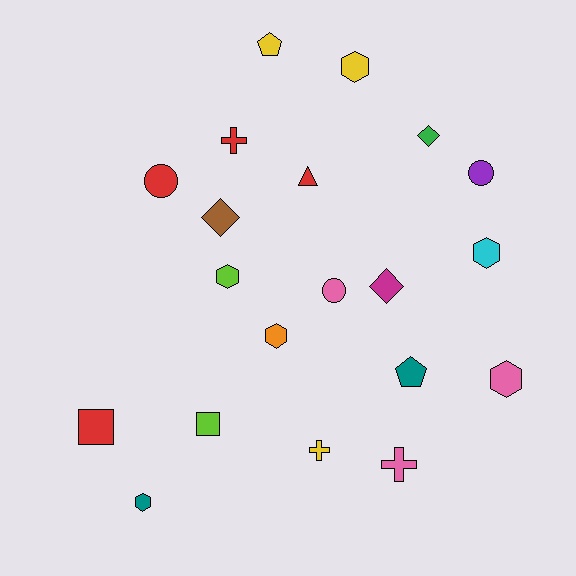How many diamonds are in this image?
There are 3 diamonds.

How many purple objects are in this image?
There is 1 purple object.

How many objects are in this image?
There are 20 objects.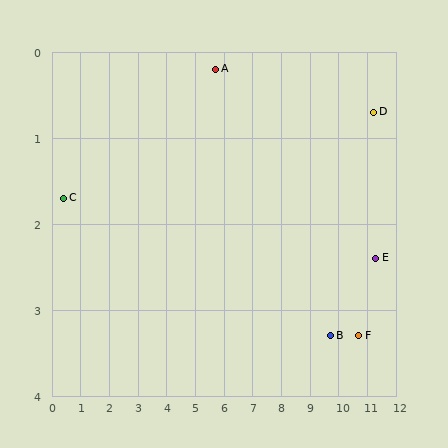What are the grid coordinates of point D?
Point D is at approximately (11.2, 0.7).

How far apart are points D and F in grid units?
Points D and F are about 2.6 grid units apart.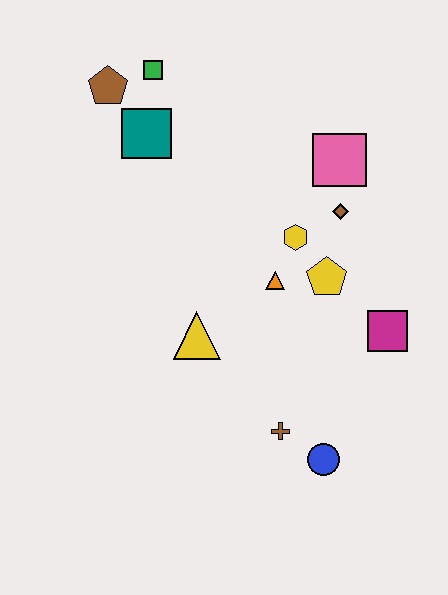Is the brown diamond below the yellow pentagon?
No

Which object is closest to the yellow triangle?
The orange triangle is closest to the yellow triangle.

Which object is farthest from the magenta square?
The brown pentagon is farthest from the magenta square.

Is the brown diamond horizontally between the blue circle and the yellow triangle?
No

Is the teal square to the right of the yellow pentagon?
No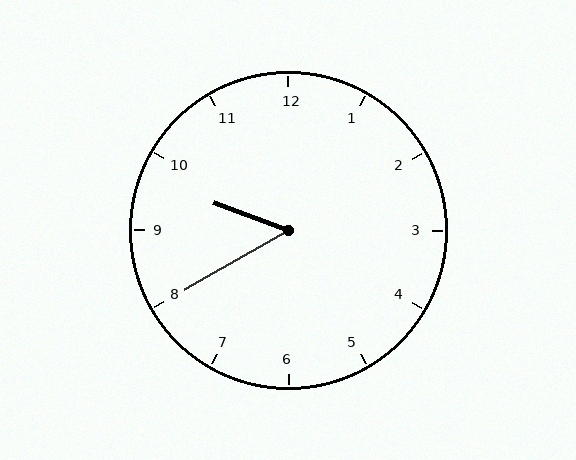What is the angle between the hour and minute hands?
Approximately 50 degrees.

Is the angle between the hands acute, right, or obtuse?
It is acute.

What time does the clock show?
9:40.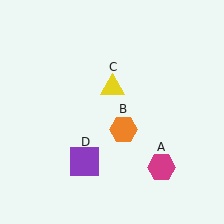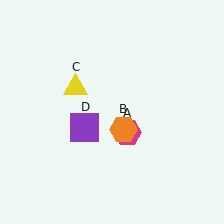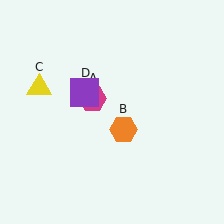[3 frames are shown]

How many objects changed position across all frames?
3 objects changed position: magenta hexagon (object A), yellow triangle (object C), purple square (object D).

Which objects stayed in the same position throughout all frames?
Orange hexagon (object B) remained stationary.